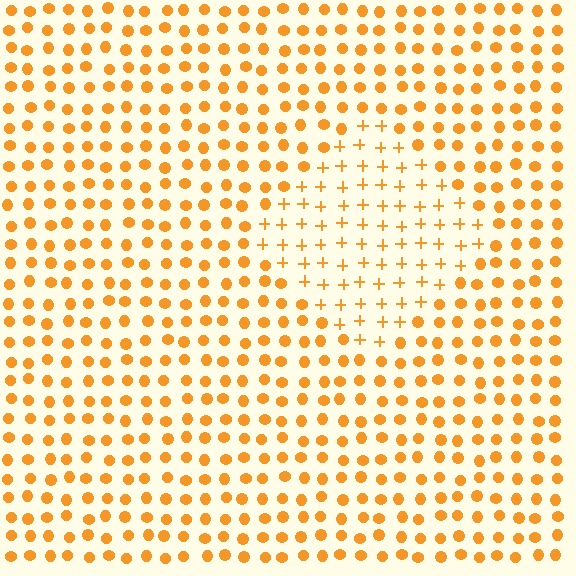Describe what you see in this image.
The image is filled with small orange elements arranged in a uniform grid. A diamond-shaped region contains plus signs, while the surrounding area contains circles. The boundary is defined purely by the change in element shape.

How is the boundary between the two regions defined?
The boundary is defined by a change in element shape: plus signs inside vs. circles outside. All elements share the same color and spacing.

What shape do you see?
I see a diamond.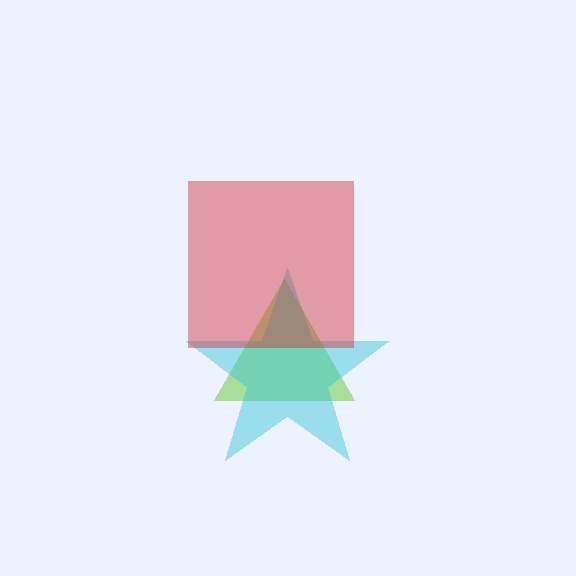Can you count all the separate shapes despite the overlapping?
Yes, there are 3 separate shapes.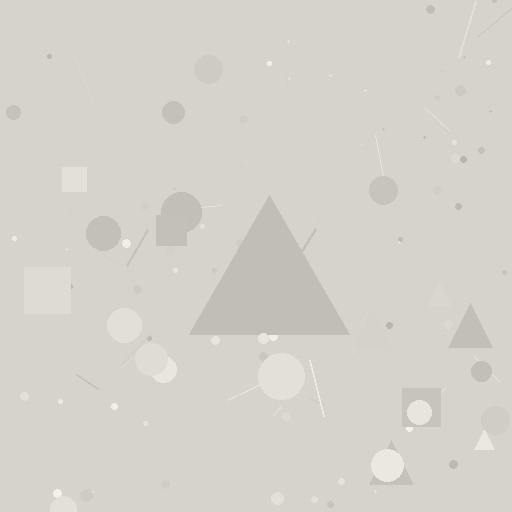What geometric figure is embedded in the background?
A triangle is embedded in the background.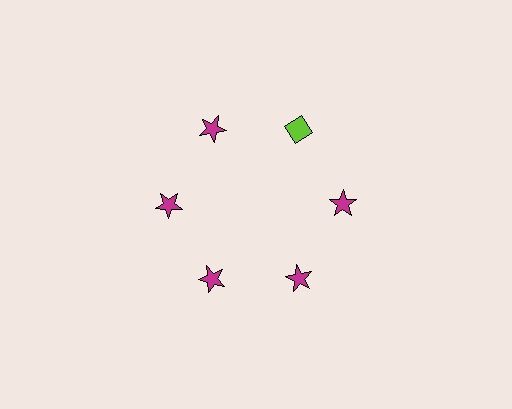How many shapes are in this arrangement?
There are 6 shapes arranged in a ring pattern.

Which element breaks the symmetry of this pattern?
The lime diamond at roughly the 1 o'clock position breaks the symmetry. All other shapes are magenta stars.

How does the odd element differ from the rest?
It differs in both color (lime instead of magenta) and shape (diamond instead of star).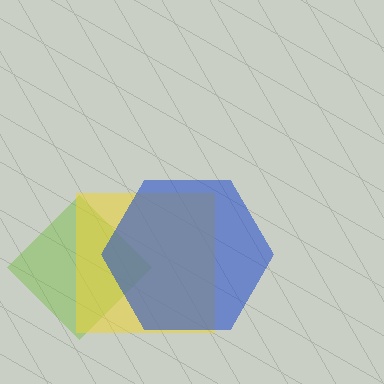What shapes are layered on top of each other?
The layered shapes are: a lime diamond, a yellow square, a blue hexagon.